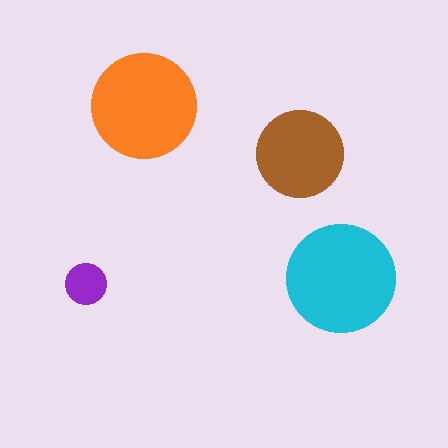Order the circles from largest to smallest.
the cyan one, the orange one, the brown one, the purple one.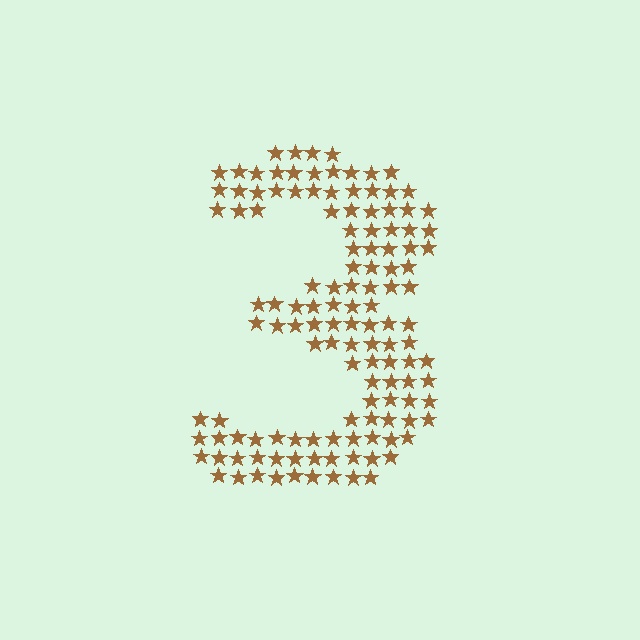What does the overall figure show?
The overall figure shows the digit 3.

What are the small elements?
The small elements are stars.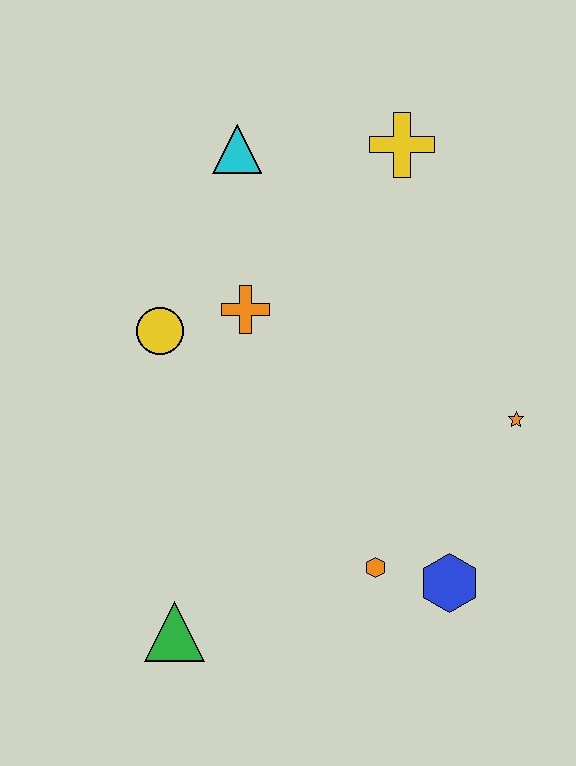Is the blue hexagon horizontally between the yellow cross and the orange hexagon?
No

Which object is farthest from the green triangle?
The yellow cross is farthest from the green triangle.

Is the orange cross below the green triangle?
No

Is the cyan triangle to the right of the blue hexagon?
No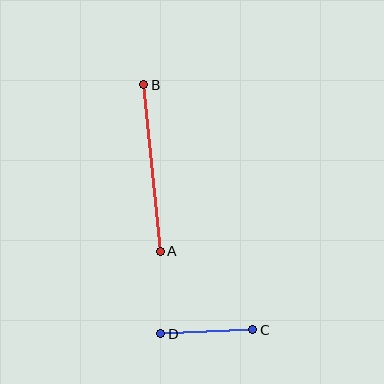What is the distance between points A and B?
The distance is approximately 167 pixels.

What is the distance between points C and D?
The distance is approximately 92 pixels.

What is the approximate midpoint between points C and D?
The midpoint is at approximately (207, 332) pixels.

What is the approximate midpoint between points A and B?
The midpoint is at approximately (152, 168) pixels.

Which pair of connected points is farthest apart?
Points A and B are farthest apart.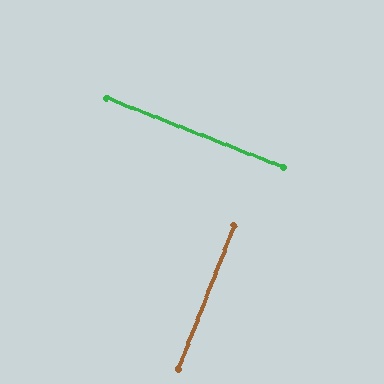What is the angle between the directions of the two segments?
Approximately 90 degrees.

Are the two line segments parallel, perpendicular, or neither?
Perpendicular — they meet at approximately 90°.